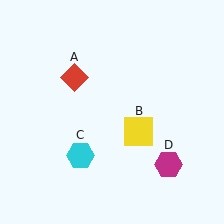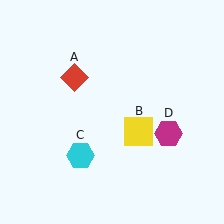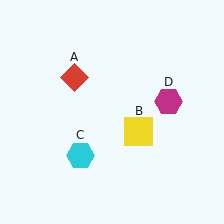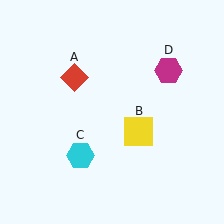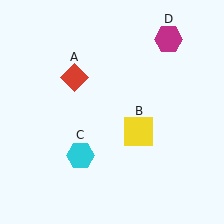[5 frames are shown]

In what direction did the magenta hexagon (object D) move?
The magenta hexagon (object D) moved up.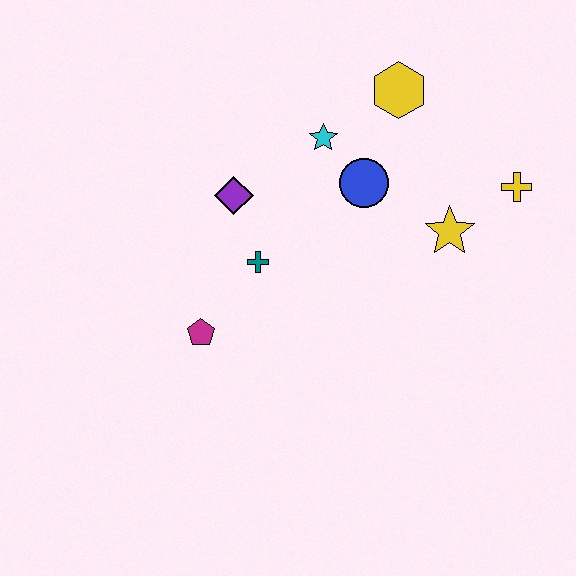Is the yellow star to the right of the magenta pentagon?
Yes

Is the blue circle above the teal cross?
Yes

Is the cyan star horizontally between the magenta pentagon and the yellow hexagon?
Yes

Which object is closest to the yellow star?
The yellow cross is closest to the yellow star.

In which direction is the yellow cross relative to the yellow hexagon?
The yellow cross is to the right of the yellow hexagon.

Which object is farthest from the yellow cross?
The magenta pentagon is farthest from the yellow cross.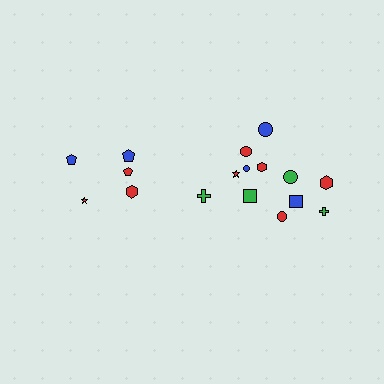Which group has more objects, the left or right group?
The right group.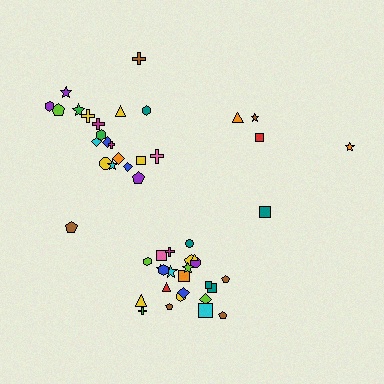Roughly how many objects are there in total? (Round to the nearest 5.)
Roughly 50 objects in total.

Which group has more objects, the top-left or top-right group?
The top-left group.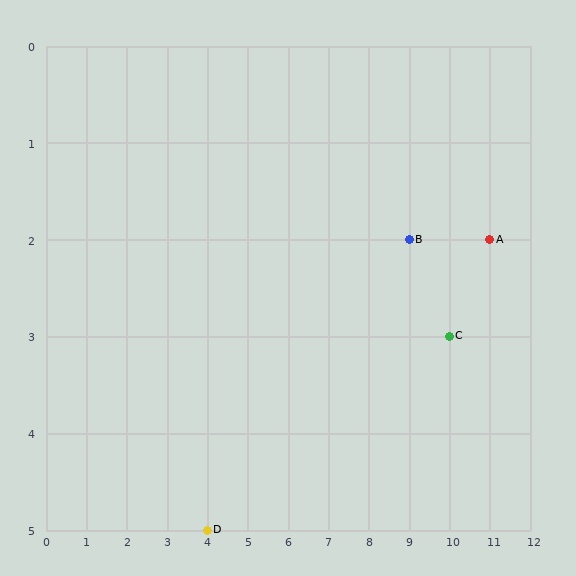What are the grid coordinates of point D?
Point D is at grid coordinates (4, 5).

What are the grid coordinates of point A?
Point A is at grid coordinates (11, 2).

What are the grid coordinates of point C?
Point C is at grid coordinates (10, 3).